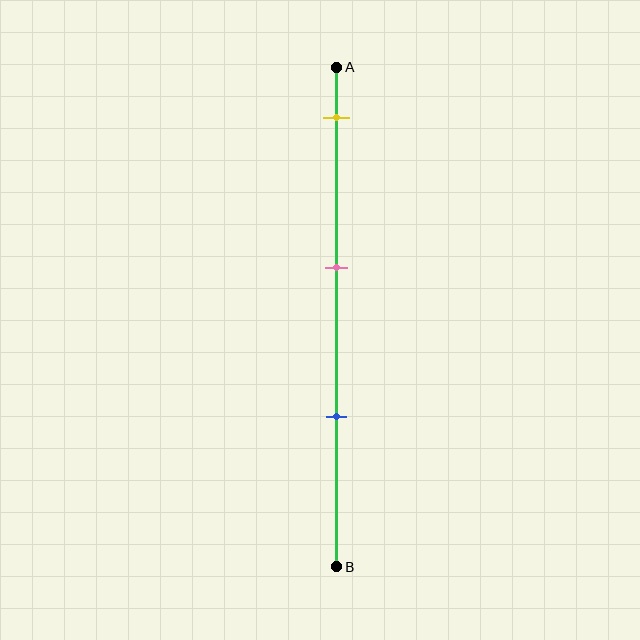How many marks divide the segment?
There are 3 marks dividing the segment.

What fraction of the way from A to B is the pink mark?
The pink mark is approximately 40% (0.4) of the way from A to B.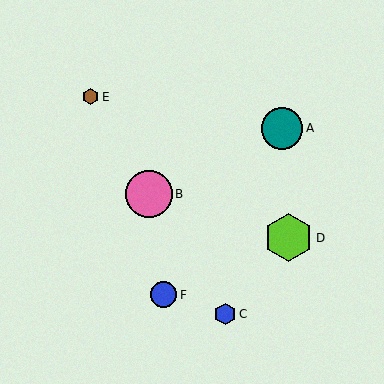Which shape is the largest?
The lime hexagon (labeled D) is the largest.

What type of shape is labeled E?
Shape E is a brown hexagon.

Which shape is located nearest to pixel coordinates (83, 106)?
The brown hexagon (labeled E) at (90, 97) is nearest to that location.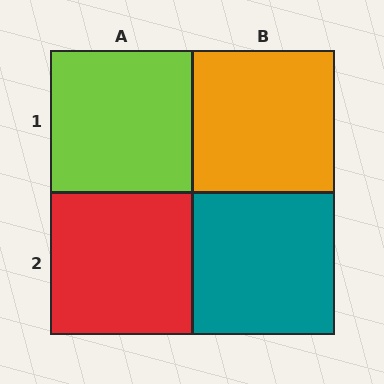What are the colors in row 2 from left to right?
Red, teal.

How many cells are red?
1 cell is red.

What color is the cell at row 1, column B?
Orange.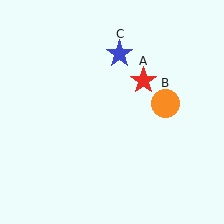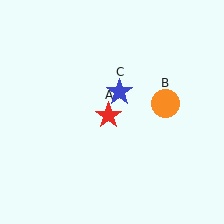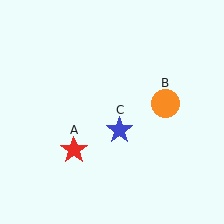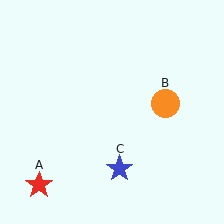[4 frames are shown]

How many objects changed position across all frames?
2 objects changed position: red star (object A), blue star (object C).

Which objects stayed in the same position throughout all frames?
Orange circle (object B) remained stationary.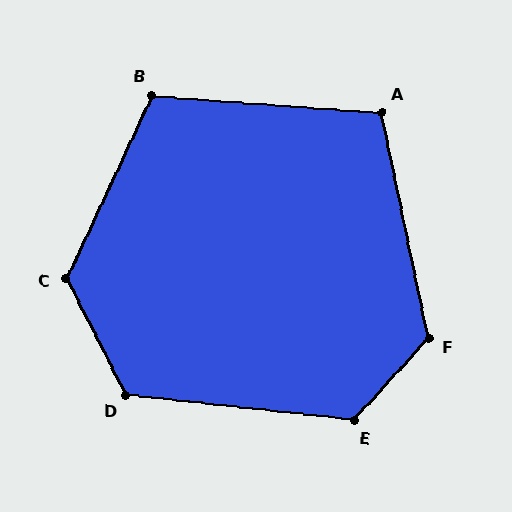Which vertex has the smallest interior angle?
A, at approximately 106 degrees.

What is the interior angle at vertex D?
Approximately 123 degrees (obtuse).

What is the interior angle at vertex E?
Approximately 126 degrees (obtuse).